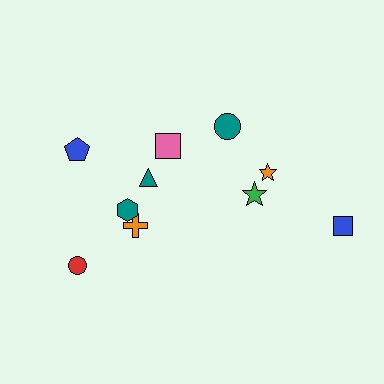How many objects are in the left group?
There are 6 objects.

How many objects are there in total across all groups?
There are 10 objects.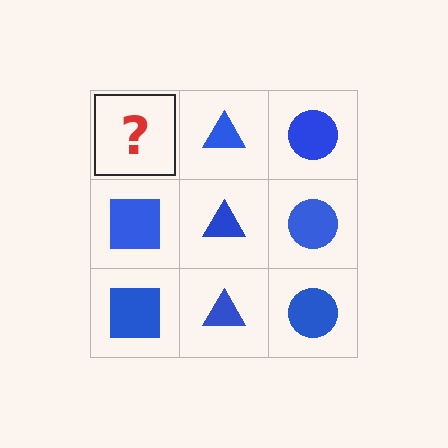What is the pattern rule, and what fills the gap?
The rule is that each column has a consistent shape. The gap should be filled with a blue square.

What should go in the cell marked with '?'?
The missing cell should contain a blue square.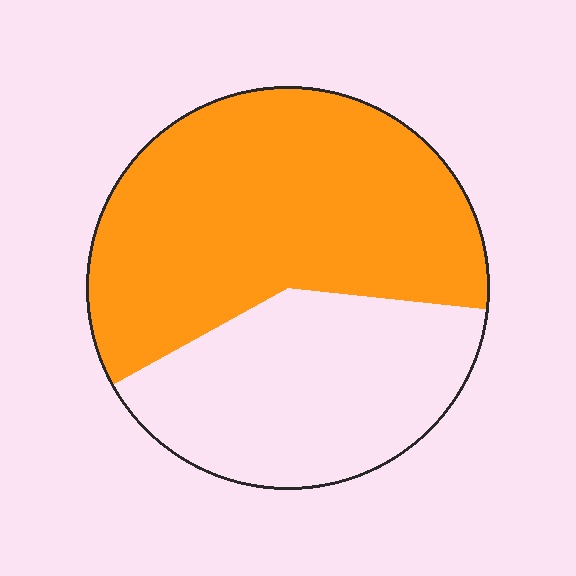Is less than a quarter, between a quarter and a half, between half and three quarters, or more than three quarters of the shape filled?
Between half and three quarters.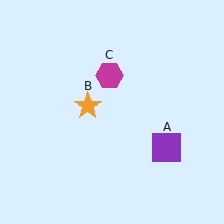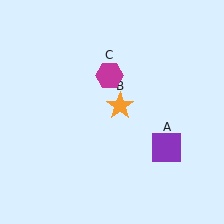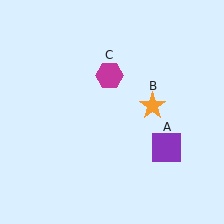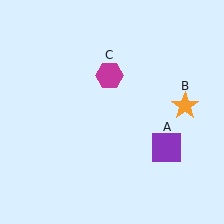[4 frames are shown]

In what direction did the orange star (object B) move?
The orange star (object B) moved right.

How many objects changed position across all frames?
1 object changed position: orange star (object B).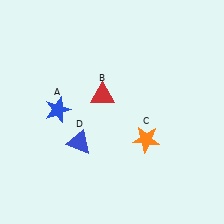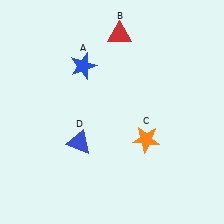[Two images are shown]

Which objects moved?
The objects that moved are: the blue star (A), the red triangle (B).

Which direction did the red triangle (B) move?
The red triangle (B) moved up.